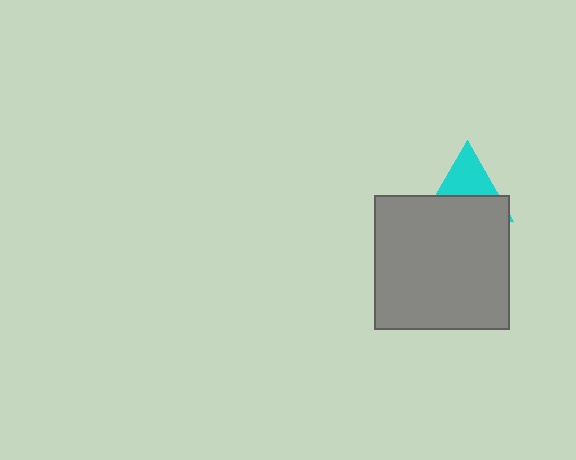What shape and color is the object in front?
The object in front is a gray square.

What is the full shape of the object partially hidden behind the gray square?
The partially hidden object is a cyan triangle.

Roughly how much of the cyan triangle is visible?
About half of it is visible (roughly 47%).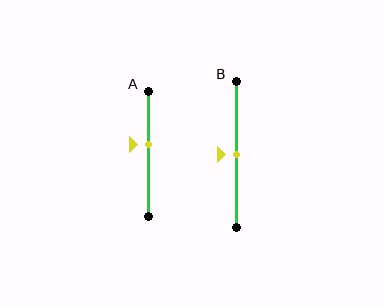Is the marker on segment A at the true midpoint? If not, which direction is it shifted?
No, the marker on segment A is shifted upward by about 7% of the segment length.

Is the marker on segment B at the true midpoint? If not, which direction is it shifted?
Yes, the marker on segment B is at the true midpoint.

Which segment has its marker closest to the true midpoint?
Segment B has its marker closest to the true midpoint.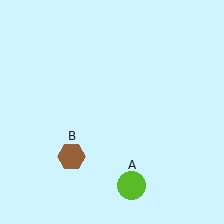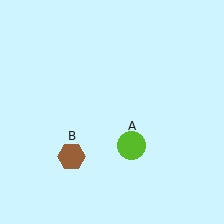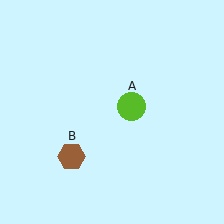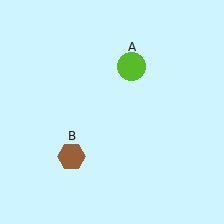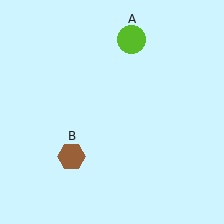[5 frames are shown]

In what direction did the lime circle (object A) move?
The lime circle (object A) moved up.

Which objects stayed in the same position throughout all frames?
Brown hexagon (object B) remained stationary.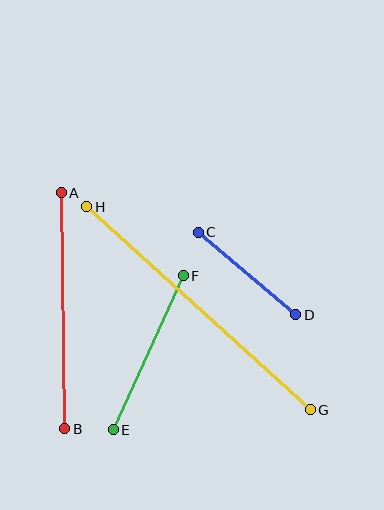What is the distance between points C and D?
The distance is approximately 128 pixels.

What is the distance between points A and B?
The distance is approximately 236 pixels.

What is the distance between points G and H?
The distance is approximately 302 pixels.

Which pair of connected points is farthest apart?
Points G and H are farthest apart.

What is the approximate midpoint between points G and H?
The midpoint is at approximately (198, 308) pixels.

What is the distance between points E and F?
The distance is approximately 169 pixels.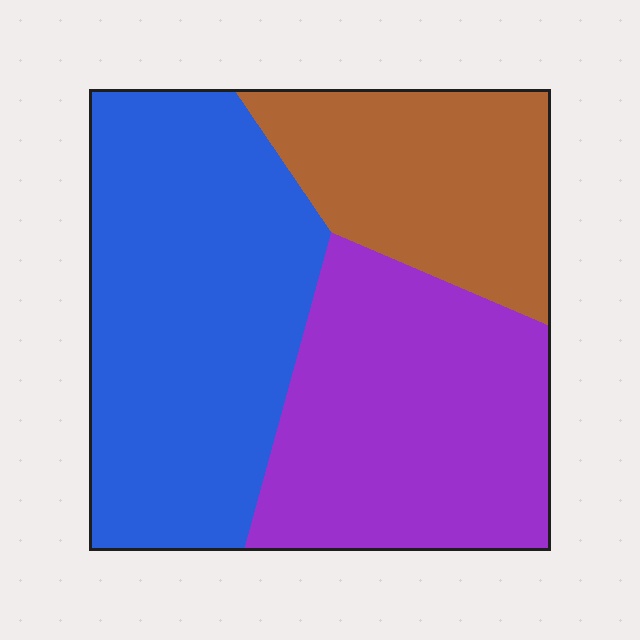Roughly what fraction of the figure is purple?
Purple takes up between a quarter and a half of the figure.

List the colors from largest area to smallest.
From largest to smallest: blue, purple, brown.